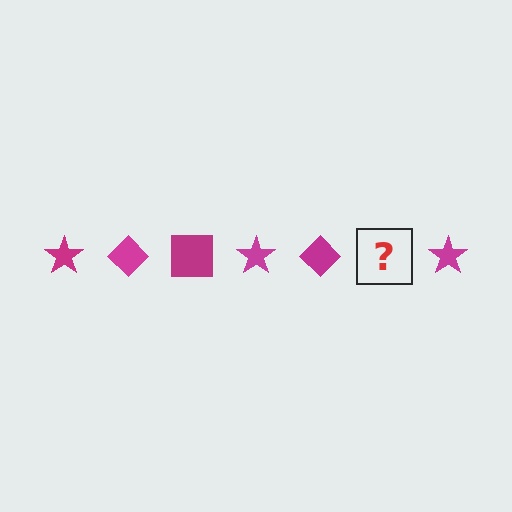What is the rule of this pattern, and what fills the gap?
The rule is that the pattern cycles through star, diamond, square shapes in magenta. The gap should be filled with a magenta square.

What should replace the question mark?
The question mark should be replaced with a magenta square.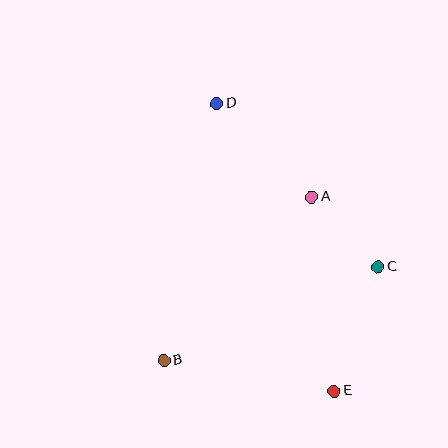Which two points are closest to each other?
Points A and C are closest to each other.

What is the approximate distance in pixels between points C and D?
The distance between C and D is approximately 230 pixels.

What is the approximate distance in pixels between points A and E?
The distance between A and E is approximately 195 pixels.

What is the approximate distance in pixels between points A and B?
The distance between A and B is approximately 220 pixels.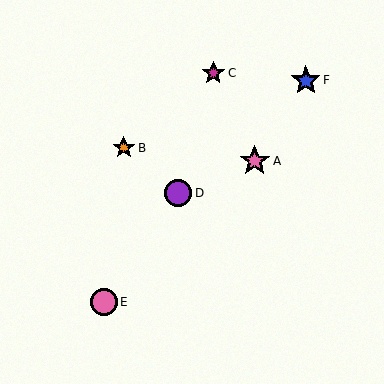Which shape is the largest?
The pink star (labeled A) is the largest.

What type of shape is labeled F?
Shape F is a blue star.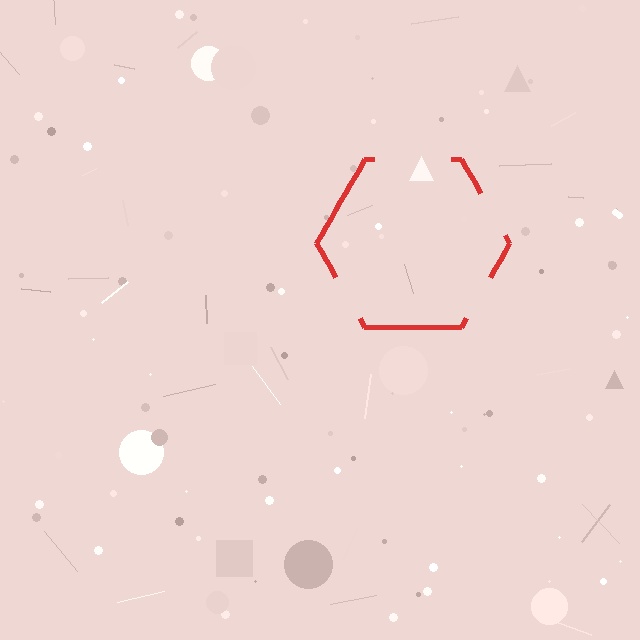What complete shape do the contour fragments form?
The contour fragments form a hexagon.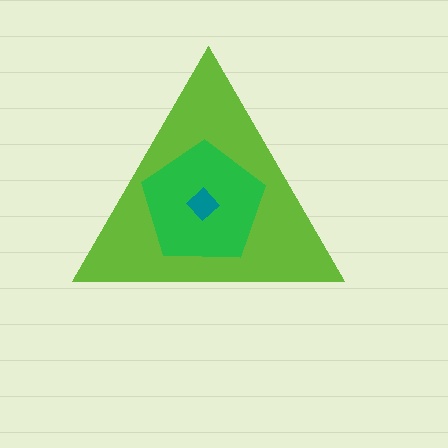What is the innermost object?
The teal diamond.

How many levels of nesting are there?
3.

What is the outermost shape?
The lime triangle.